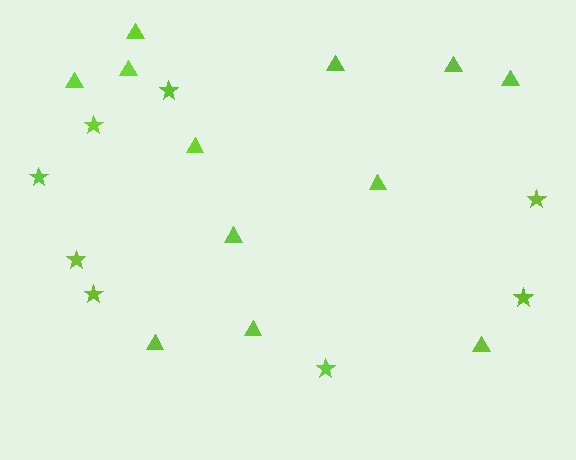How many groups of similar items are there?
There are 2 groups: one group of triangles (12) and one group of stars (8).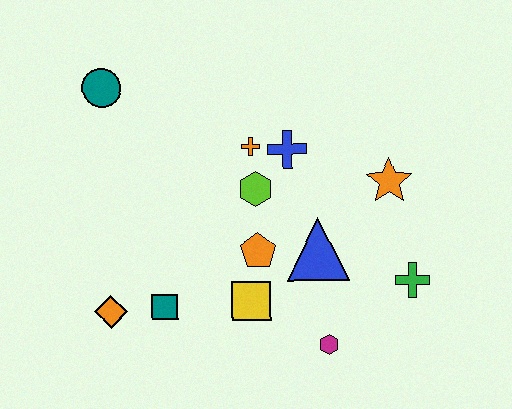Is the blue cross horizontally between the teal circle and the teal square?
No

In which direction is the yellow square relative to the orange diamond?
The yellow square is to the right of the orange diamond.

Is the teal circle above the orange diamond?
Yes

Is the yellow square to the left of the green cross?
Yes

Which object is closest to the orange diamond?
The teal square is closest to the orange diamond.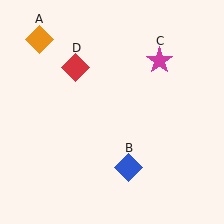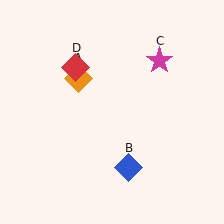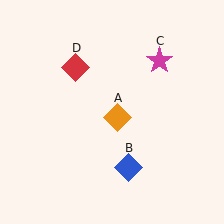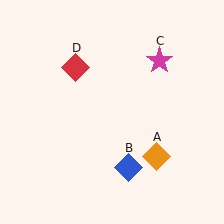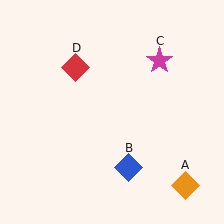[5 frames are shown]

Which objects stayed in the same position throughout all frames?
Blue diamond (object B) and magenta star (object C) and red diamond (object D) remained stationary.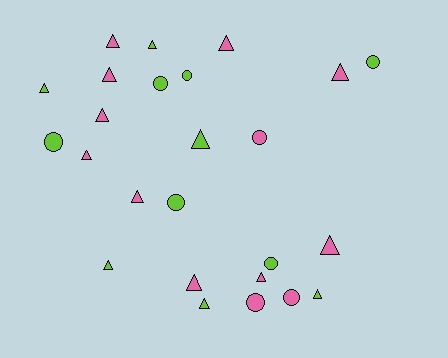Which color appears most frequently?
Pink, with 13 objects.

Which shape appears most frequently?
Triangle, with 16 objects.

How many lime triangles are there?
There are 6 lime triangles.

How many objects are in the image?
There are 25 objects.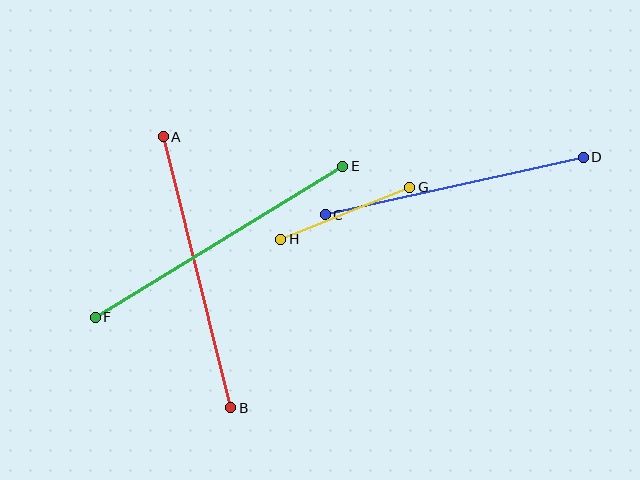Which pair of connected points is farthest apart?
Points E and F are farthest apart.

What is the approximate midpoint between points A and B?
The midpoint is at approximately (197, 272) pixels.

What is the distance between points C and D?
The distance is approximately 264 pixels.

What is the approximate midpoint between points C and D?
The midpoint is at approximately (454, 186) pixels.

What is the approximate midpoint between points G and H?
The midpoint is at approximately (345, 213) pixels.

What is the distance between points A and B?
The distance is approximately 279 pixels.